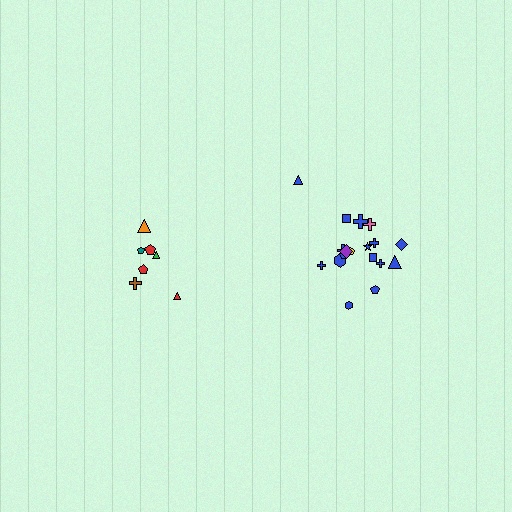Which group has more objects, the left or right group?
The right group.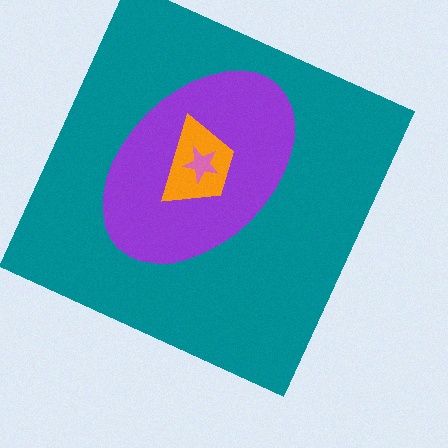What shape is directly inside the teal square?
The purple ellipse.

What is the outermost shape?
The teal square.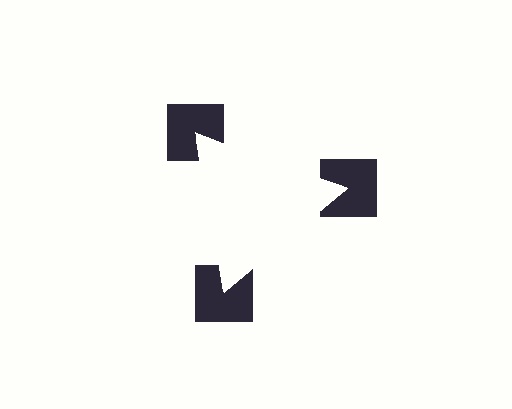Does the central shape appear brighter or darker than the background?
It typically appears slightly brighter than the background, even though no actual brightness change is drawn.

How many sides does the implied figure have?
3 sides.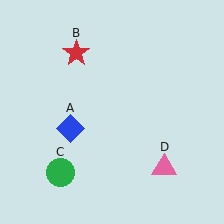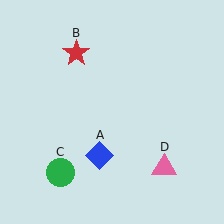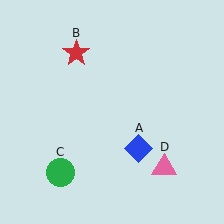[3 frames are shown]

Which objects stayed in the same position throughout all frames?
Red star (object B) and green circle (object C) and pink triangle (object D) remained stationary.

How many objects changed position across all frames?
1 object changed position: blue diamond (object A).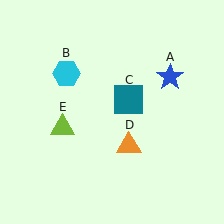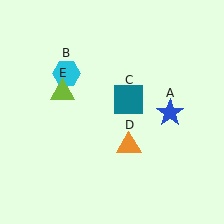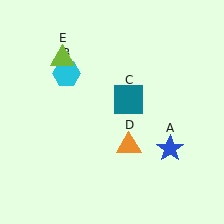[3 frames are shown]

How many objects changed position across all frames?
2 objects changed position: blue star (object A), lime triangle (object E).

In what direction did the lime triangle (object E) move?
The lime triangle (object E) moved up.